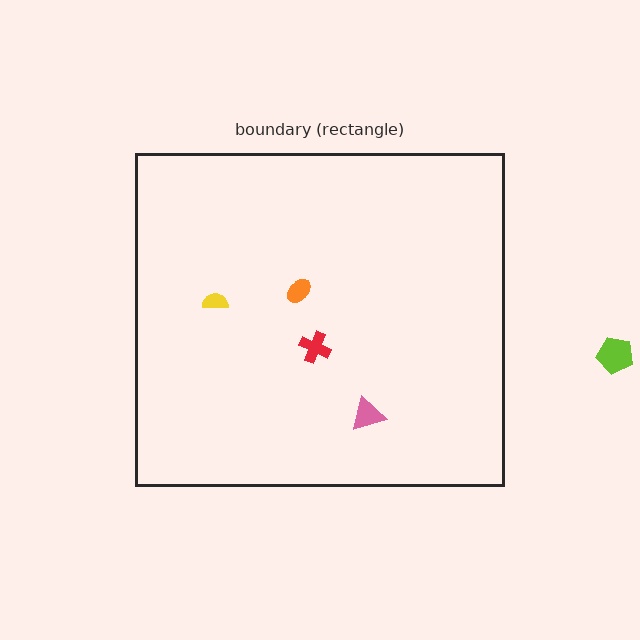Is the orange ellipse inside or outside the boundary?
Inside.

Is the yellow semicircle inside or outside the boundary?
Inside.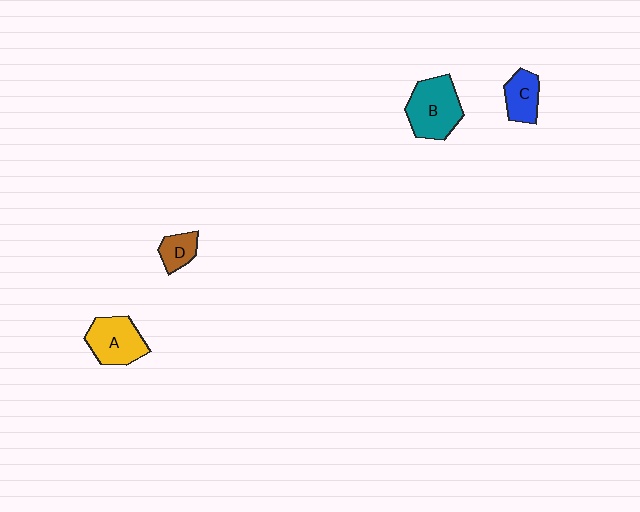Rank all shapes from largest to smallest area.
From largest to smallest: B (teal), A (yellow), C (blue), D (brown).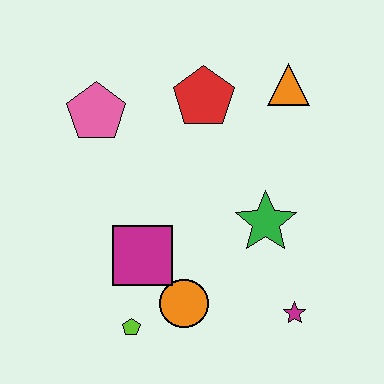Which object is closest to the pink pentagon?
The red pentagon is closest to the pink pentagon.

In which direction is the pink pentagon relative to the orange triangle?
The pink pentagon is to the left of the orange triangle.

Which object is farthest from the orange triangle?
The lime pentagon is farthest from the orange triangle.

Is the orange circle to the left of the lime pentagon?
No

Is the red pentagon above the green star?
Yes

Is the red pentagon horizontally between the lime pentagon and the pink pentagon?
No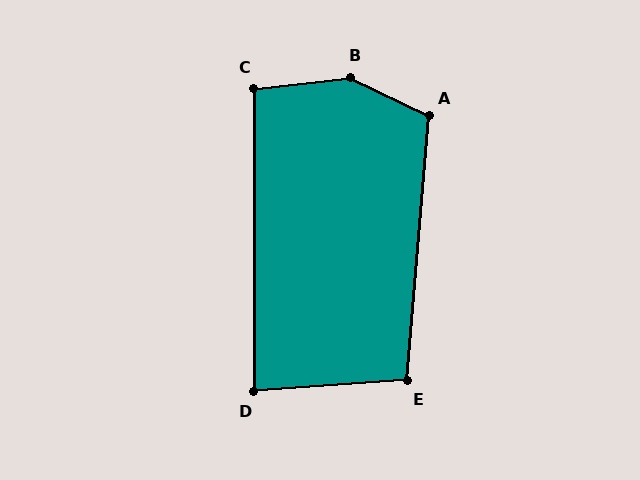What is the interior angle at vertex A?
Approximately 111 degrees (obtuse).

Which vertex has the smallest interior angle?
D, at approximately 86 degrees.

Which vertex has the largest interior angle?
B, at approximately 148 degrees.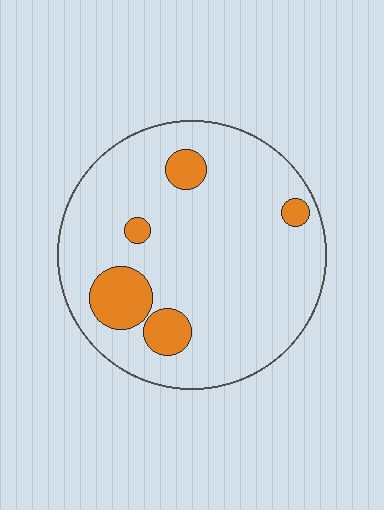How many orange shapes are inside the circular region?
5.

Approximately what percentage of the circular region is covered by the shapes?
Approximately 15%.